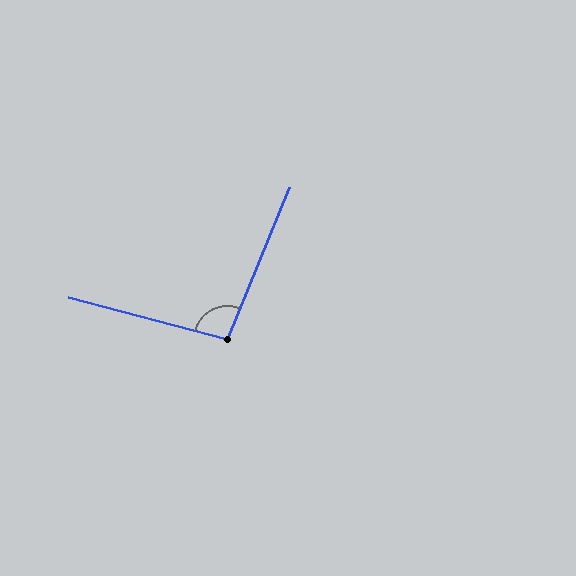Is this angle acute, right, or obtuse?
It is obtuse.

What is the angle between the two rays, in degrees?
Approximately 98 degrees.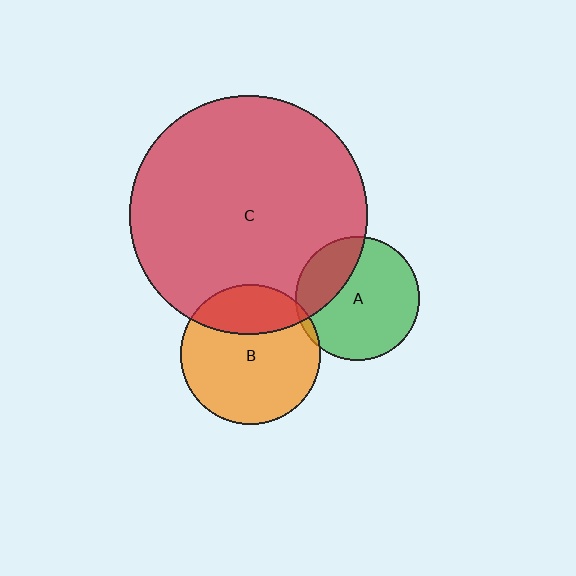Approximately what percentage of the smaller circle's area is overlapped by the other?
Approximately 25%.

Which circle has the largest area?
Circle C (red).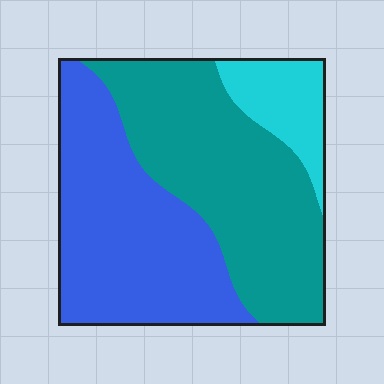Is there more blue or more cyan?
Blue.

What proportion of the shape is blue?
Blue covers around 45% of the shape.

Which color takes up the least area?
Cyan, at roughly 10%.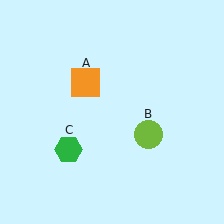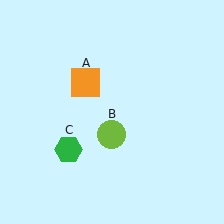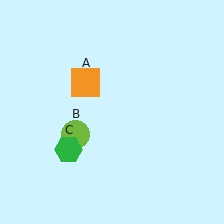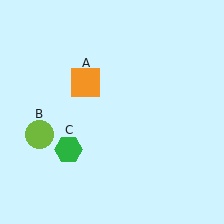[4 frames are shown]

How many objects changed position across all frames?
1 object changed position: lime circle (object B).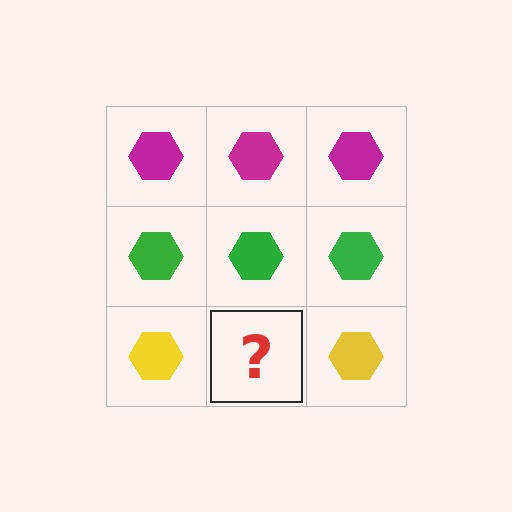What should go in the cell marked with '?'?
The missing cell should contain a yellow hexagon.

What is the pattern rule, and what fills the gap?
The rule is that each row has a consistent color. The gap should be filled with a yellow hexagon.